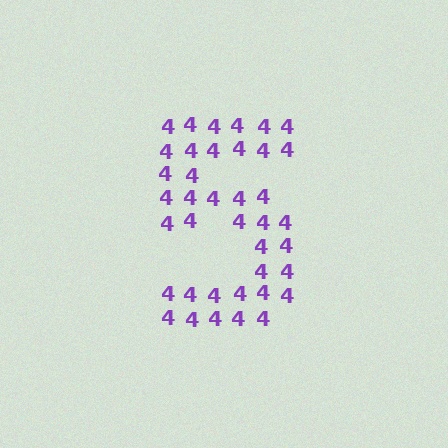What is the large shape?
The large shape is the digit 5.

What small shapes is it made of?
It is made of small digit 4's.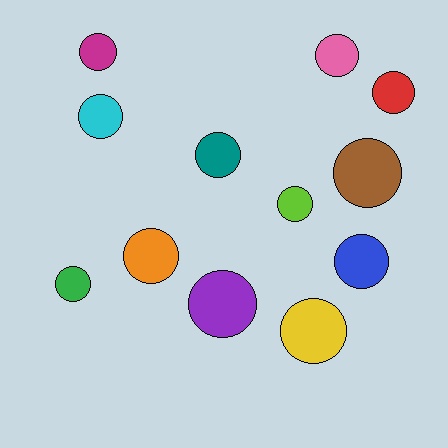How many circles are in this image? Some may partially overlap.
There are 12 circles.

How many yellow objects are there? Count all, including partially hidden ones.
There is 1 yellow object.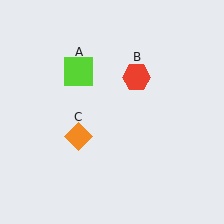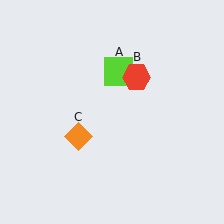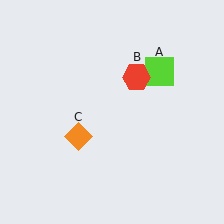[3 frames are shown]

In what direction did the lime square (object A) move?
The lime square (object A) moved right.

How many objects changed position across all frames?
1 object changed position: lime square (object A).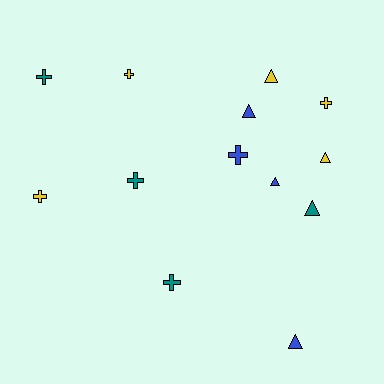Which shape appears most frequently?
Cross, with 7 objects.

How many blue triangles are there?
There are 3 blue triangles.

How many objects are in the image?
There are 13 objects.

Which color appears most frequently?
Yellow, with 5 objects.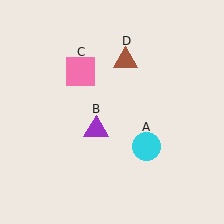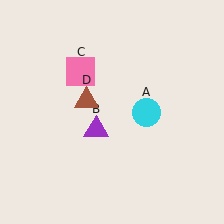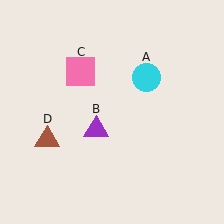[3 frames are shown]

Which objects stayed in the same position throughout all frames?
Purple triangle (object B) and pink square (object C) remained stationary.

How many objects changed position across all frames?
2 objects changed position: cyan circle (object A), brown triangle (object D).